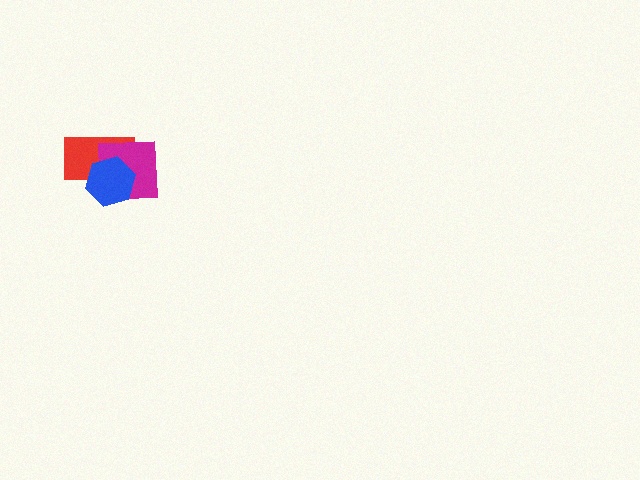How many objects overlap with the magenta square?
2 objects overlap with the magenta square.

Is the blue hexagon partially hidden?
No, no other shape covers it.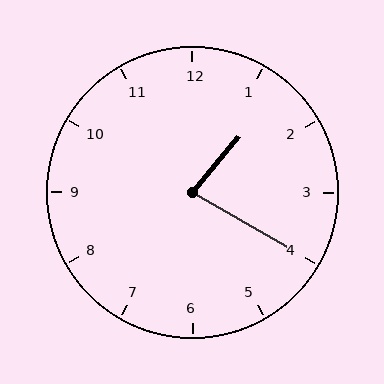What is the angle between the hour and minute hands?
Approximately 80 degrees.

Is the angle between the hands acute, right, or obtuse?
It is acute.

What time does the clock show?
1:20.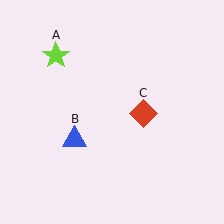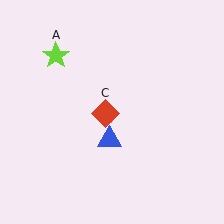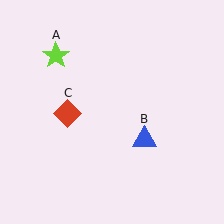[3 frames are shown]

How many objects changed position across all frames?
2 objects changed position: blue triangle (object B), red diamond (object C).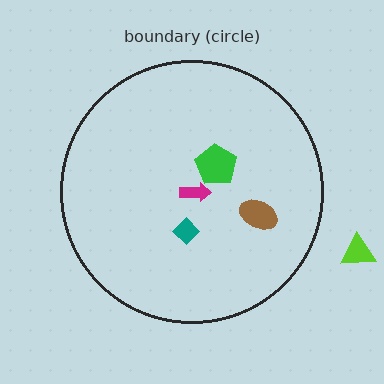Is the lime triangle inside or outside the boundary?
Outside.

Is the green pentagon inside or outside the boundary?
Inside.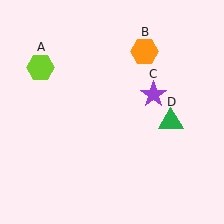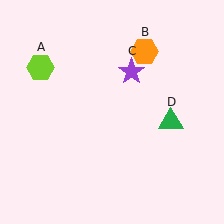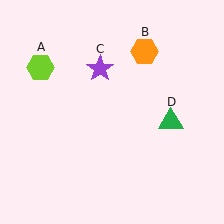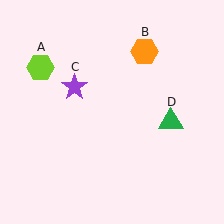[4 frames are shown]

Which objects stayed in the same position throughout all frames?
Lime hexagon (object A) and orange hexagon (object B) and green triangle (object D) remained stationary.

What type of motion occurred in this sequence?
The purple star (object C) rotated counterclockwise around the center of the scene.